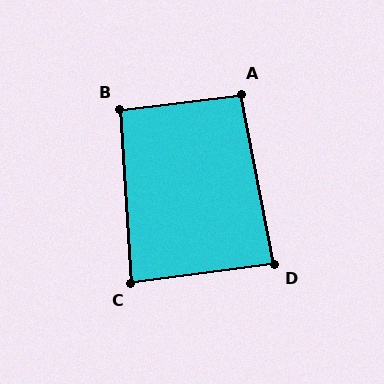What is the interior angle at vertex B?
Approximately 94 degrees (approximately right).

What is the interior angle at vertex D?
Approximately 86 degrees (approximately right).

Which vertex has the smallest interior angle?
C, at approximately 86 degrees.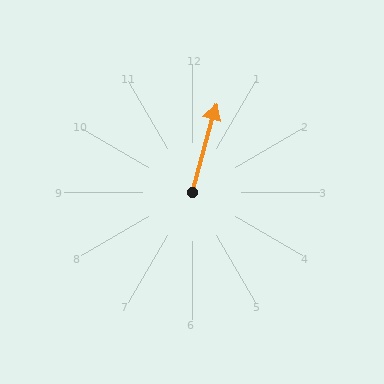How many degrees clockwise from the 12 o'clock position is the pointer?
Approximately 15 degrees.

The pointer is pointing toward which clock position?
Roughly 1 o'clock.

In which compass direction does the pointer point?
North.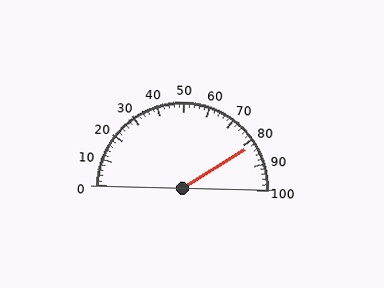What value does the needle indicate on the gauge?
The needle indicates approximately 82.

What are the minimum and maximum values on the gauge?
The gauge ranges from 0 to 100.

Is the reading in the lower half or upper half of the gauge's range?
The reading is in the upper half of the range (0 to 100).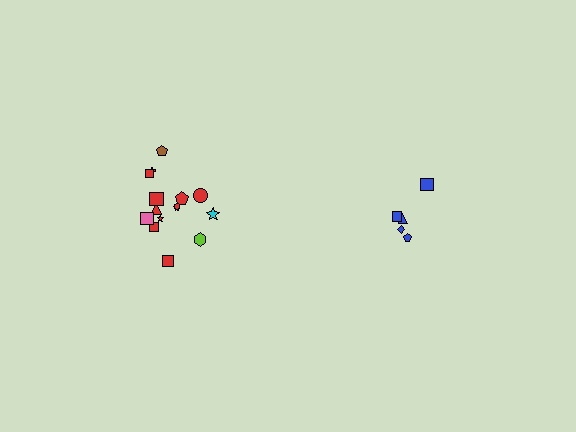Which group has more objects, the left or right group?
The left group.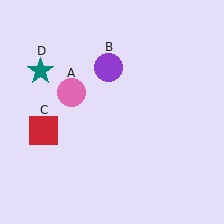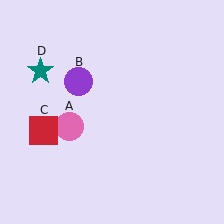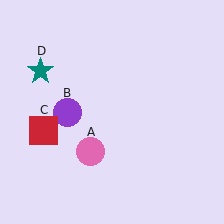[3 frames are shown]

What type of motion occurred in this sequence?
The pink circle (object A), purple circle (object B) rotated counterclockwise around the center of the scene.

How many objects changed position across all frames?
2 objects changed position: pink circle (object A), purple circle (object B).